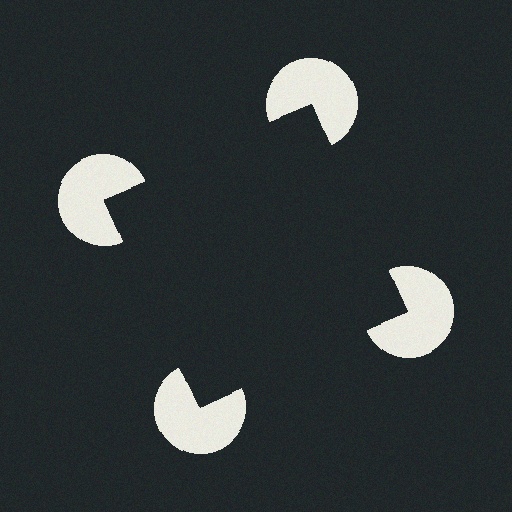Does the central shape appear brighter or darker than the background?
It typically appears slightly darker than the background, even though no actual brightness change is drawn.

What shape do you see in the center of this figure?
An illusory square — its edges are inferred from the aligned wedge cuts in the pac-man discs, not physically drawn.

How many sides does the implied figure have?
4 sides.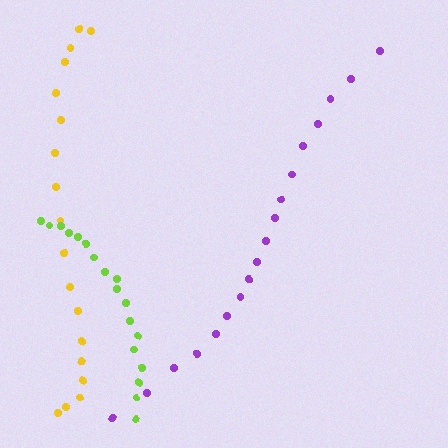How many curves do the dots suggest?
There are 3 distinct paths.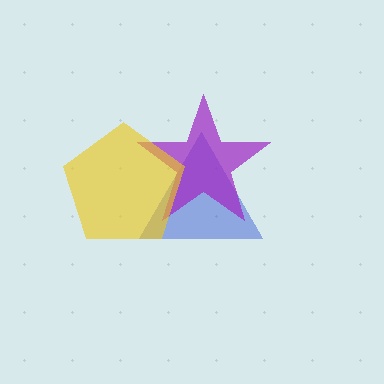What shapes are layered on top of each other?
The layered shapes are: a blue triangle, a purple star, a yellow pentagon.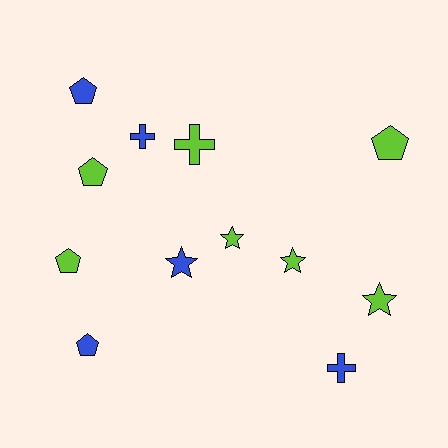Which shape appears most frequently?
Pentagon, with 5 objects.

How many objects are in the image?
There are 12 objects.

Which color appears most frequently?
Lime, with 7 objects.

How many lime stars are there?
There are 3 lime stars.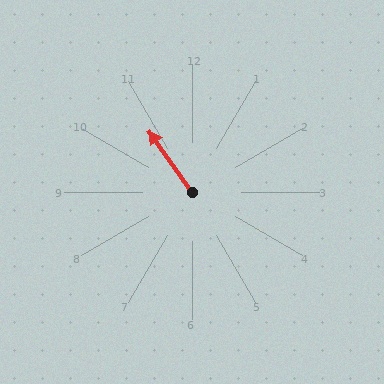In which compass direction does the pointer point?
Northwest.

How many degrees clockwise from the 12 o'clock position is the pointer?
Approximately 325 degrees.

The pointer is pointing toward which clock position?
Roughly 11 o'clock.